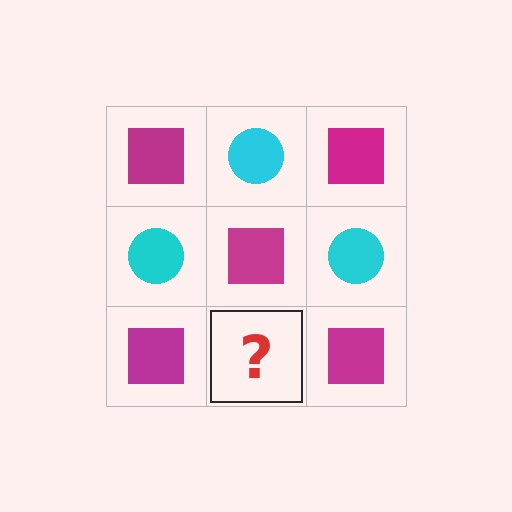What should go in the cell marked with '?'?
The missing cell should contain a cyan circle.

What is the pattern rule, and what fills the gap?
The rule is that it alternates magenta square and cyan circle in a checkerboard pattern. The gap should be filled with a cyan circle.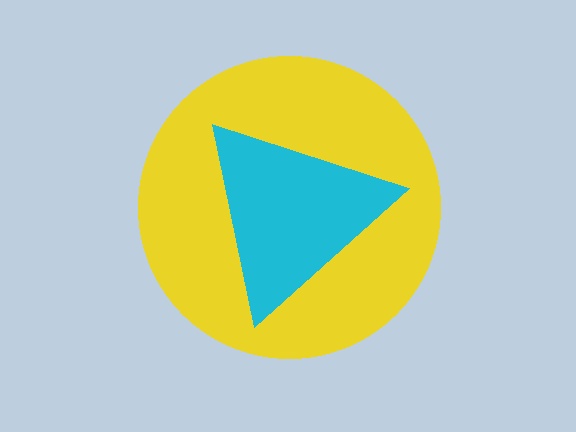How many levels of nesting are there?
2.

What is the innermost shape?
The cyan triangle.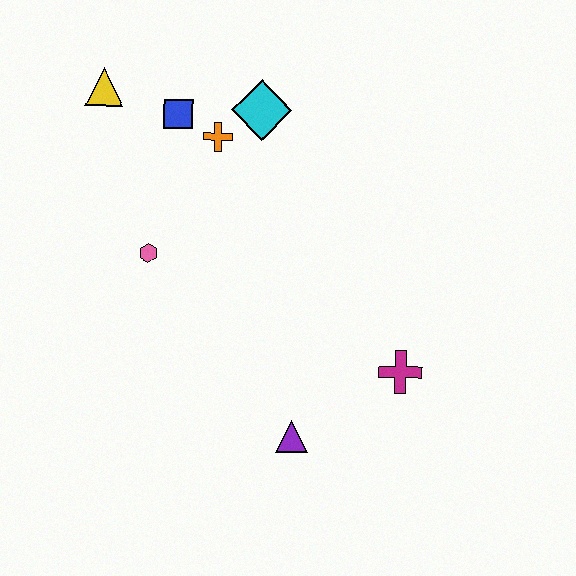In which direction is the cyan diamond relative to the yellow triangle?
The cyan diamond is to the right of the yellow triangle.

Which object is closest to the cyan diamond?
The orange cross is closest to the cyan diamond.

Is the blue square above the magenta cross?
Yes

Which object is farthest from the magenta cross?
The yellow triangle is farthest from the magenta cross.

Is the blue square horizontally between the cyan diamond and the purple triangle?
No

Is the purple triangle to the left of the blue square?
No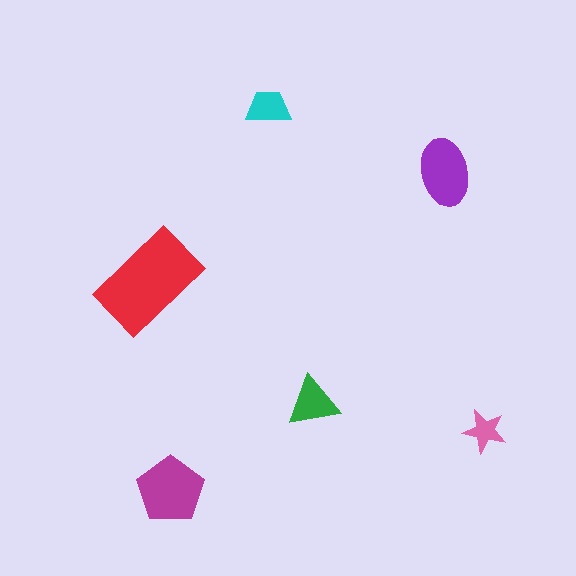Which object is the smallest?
The pink star.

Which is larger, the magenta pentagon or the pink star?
The magenta pentagon.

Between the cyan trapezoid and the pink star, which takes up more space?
The cyan trapezoid.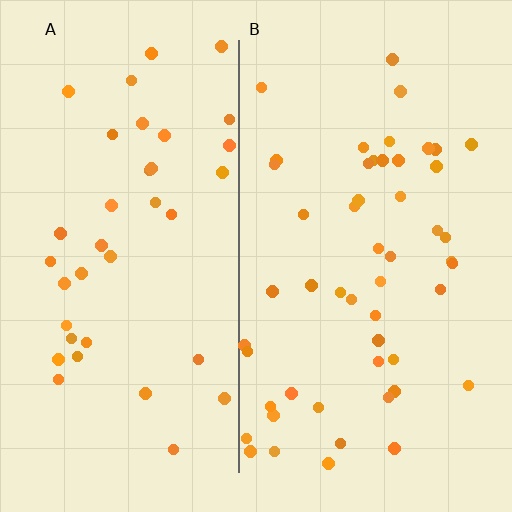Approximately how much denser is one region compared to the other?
Approximately 1.4× — region B over region A.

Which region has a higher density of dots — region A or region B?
B (the right).